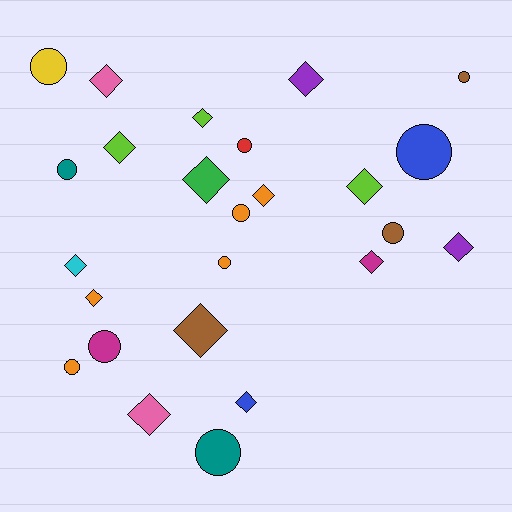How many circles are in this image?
There are 11 circles.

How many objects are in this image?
There are 25 objects.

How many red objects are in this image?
There is 1 red object.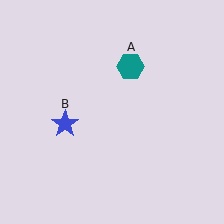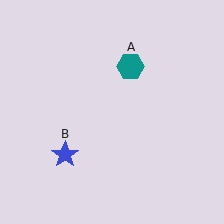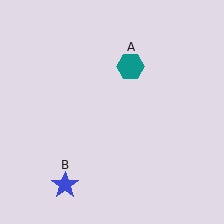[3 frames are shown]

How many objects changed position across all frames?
1 object changed position: blue star (object B).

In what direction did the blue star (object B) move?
The blue star (object B) moved down.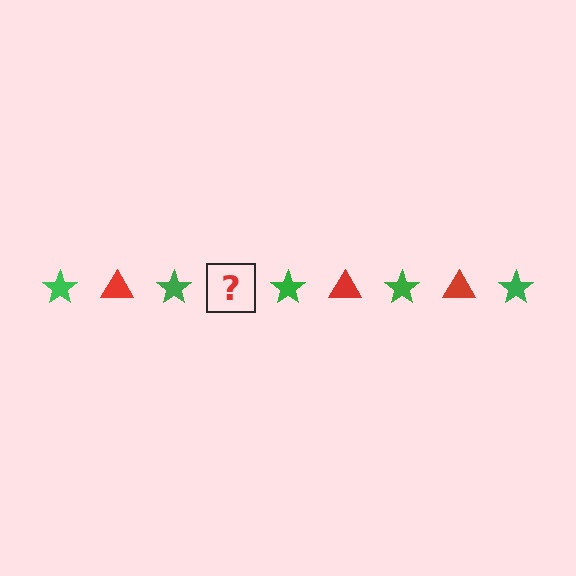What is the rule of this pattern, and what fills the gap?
The rule is that the pattern alternates between green star and red triangle. The gap should be filled with a red triangle.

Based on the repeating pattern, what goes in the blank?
The blank should be a red triangle.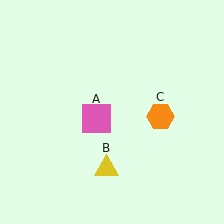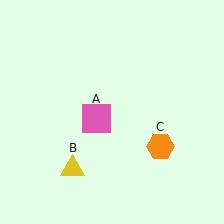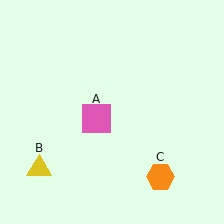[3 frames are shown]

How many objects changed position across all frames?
2 objects changed position: yellow triangle (object B), orange hexagon (object C).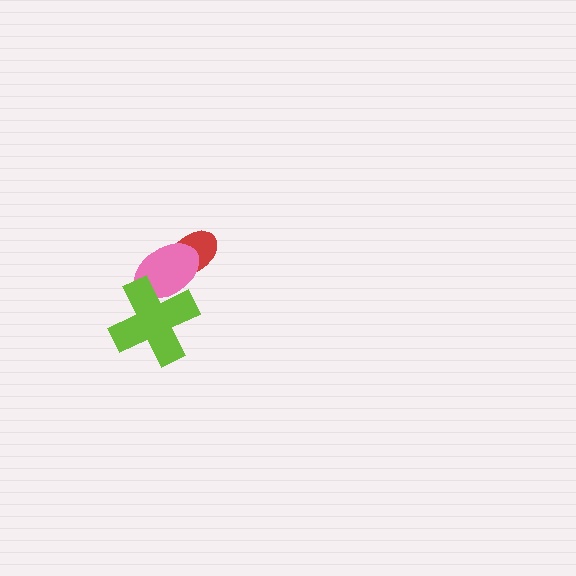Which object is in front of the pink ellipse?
The lime cross is in front of the pink ellipse.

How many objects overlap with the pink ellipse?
2 objects overlap with the pink ellipse.